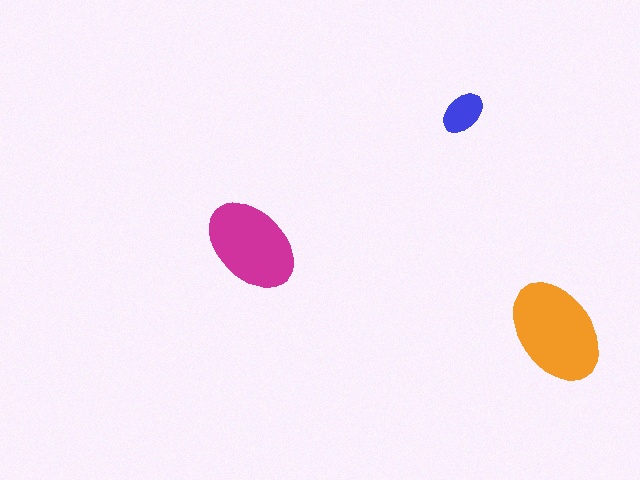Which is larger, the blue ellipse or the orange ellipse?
The orange one.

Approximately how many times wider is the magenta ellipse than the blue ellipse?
About 2 times wider.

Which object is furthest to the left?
The magenta ellipse is leftmost.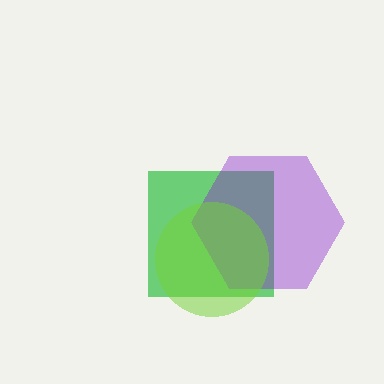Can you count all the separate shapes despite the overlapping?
Yes, there are 3 separate shapes.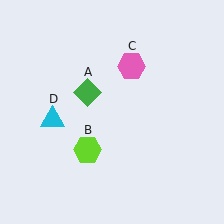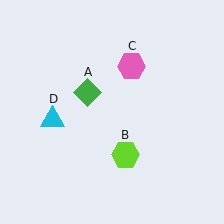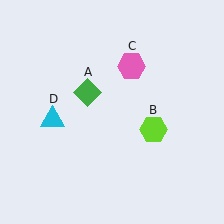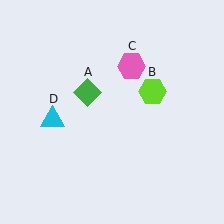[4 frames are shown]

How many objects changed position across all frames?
1 object changed position: lime hexagon (object B).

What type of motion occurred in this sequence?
The lime hexagon (object B) rotated counterclockwise around the center of the scene.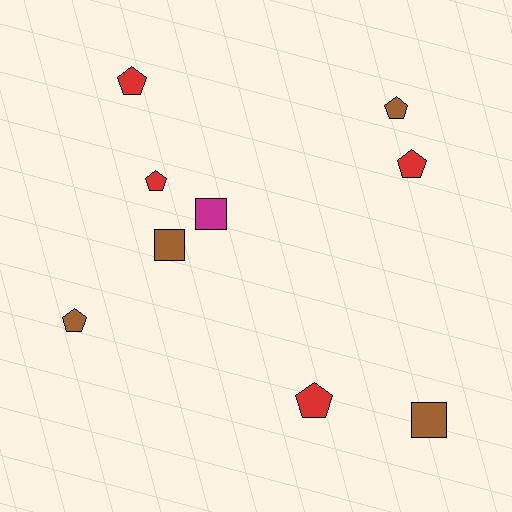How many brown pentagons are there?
There are 2 brown pentagons.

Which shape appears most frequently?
Pentagon, with 6 objects.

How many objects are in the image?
There are 9 objects.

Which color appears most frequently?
Brown, with 4 objects.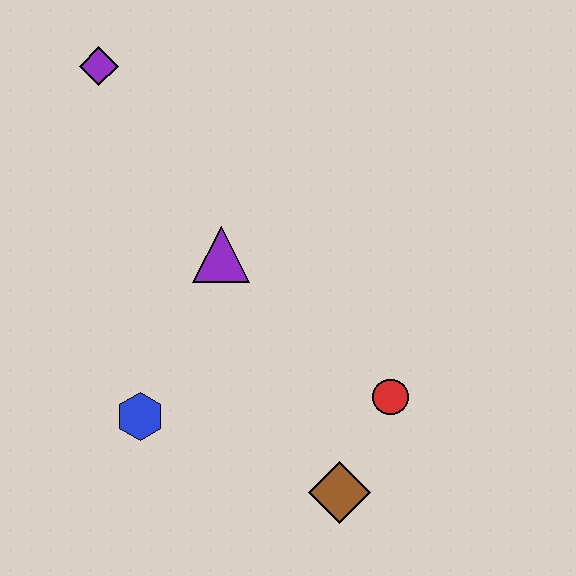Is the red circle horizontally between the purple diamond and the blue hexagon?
No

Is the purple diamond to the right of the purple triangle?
No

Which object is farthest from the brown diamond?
The purple diamond is farthest from the brown diamond.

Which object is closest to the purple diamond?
The purple triangle is closest to the purple diamond.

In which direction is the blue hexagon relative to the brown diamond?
The blue hexagon is to the left of the brown diamond.